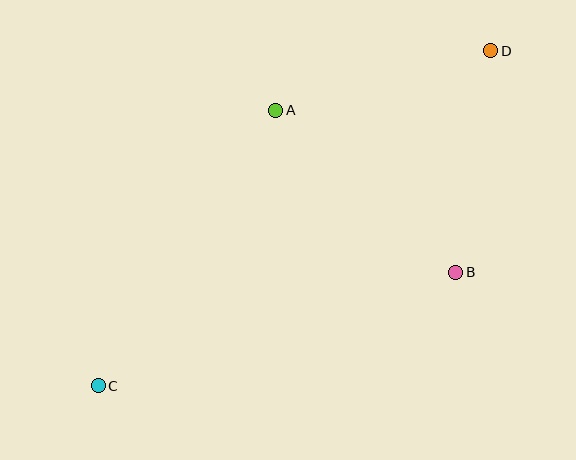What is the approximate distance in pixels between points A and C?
The distance between A and C is approximately 328 pixels.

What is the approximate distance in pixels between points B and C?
The distance between B and C is approximately 375 pixels.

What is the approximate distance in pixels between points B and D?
The distance between B and D is approximately 224 pixels.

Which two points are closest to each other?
Points A and D are closest to each other.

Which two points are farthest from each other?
Points C and D are farthest from each other.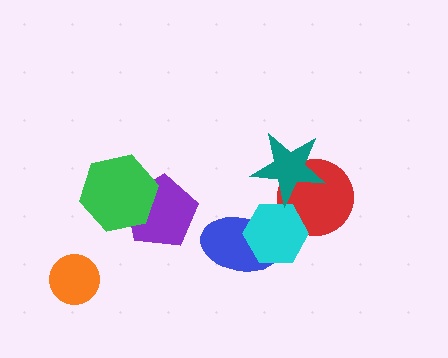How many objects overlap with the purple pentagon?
1 object overlaps with the purple pentagon.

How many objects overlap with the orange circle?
0 objects overlap with the orange circle.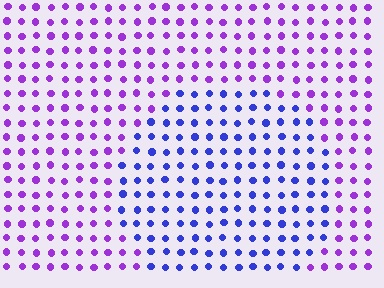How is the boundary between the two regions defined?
The boundary is defined purely by a slight shift in hue (about 43 degrees). Spacing, size, and orientation are identical on both sides.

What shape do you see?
I see a circle.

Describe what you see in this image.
The image is filled with small purple elements in a uniform arrangement. A circle-shaped region is visible where the elements are tinted to a slightly different hue, forming a subtle color boundary.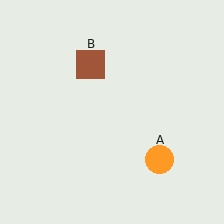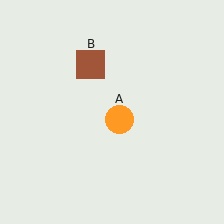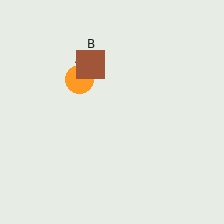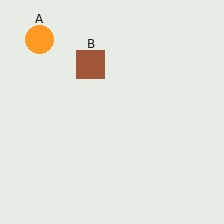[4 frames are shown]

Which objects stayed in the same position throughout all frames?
Brown square (object B) remained stationary.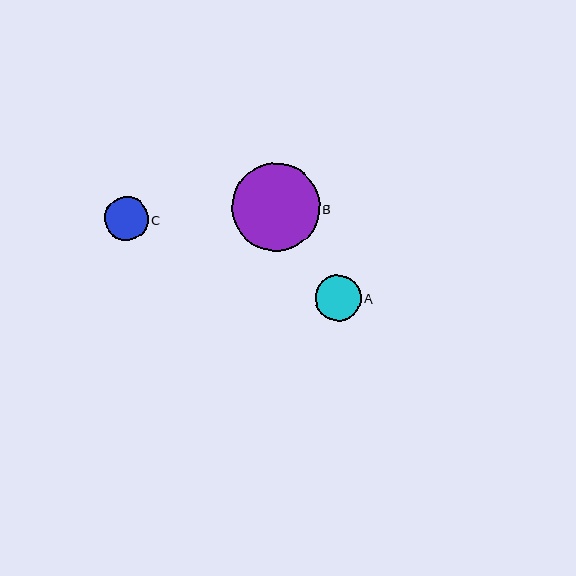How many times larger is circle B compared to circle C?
Circle B is approximately 2.0 times the size of circle C.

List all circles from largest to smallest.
From largest to smallest: B, A, C.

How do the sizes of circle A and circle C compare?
Circle A and circle C are approximately the same size.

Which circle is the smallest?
Circle C is the smallest with a size of approximately 44 pixels.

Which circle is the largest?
Circle B is the largest with a size of approximately 88 pixels.